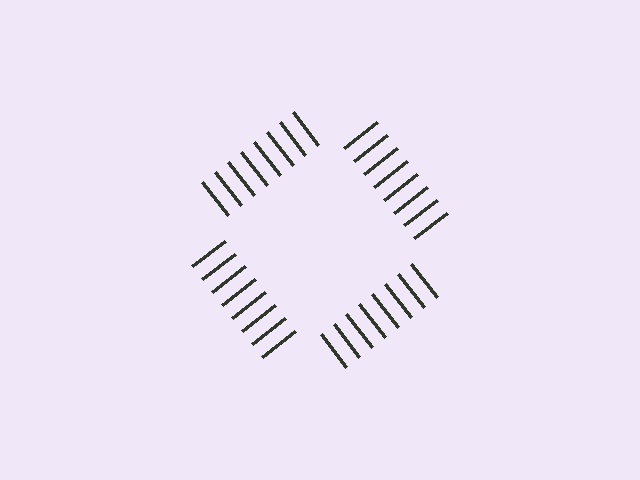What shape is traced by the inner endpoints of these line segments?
An illusory square — the line segments terminate on its edges but no continuous stroke is drawn.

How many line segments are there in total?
32 — 8 along each of the 4 edges.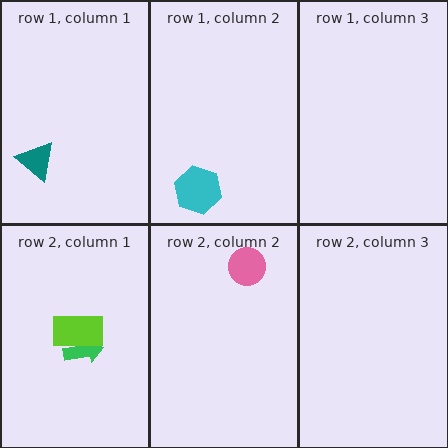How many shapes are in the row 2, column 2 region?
1.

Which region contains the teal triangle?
The row 1, column 1 region.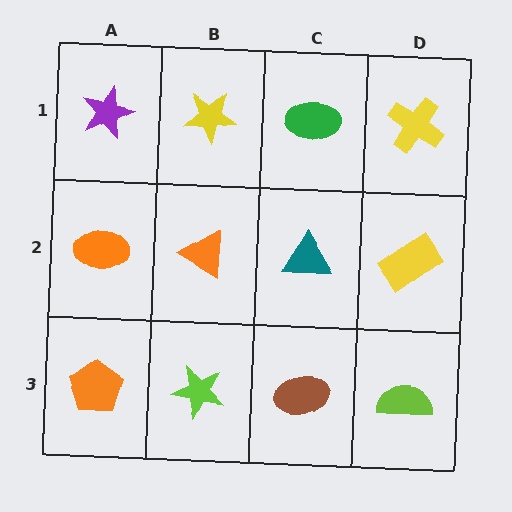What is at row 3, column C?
A brown ellipse.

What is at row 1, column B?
A yellow star.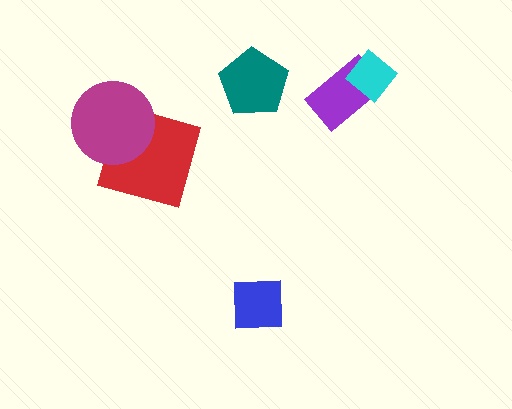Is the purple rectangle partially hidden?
Yes, it is partially covered by another shape.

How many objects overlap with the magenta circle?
1 object overlaps with the magenta circle.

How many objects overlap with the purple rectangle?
1 object overlaps with the purple rectangle.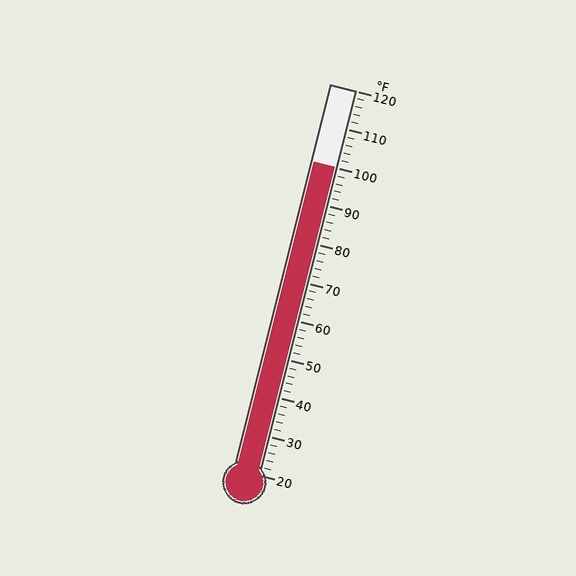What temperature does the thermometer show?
The thermometer shows approximately 100°F.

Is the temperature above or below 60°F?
The temperature is above 60°F.